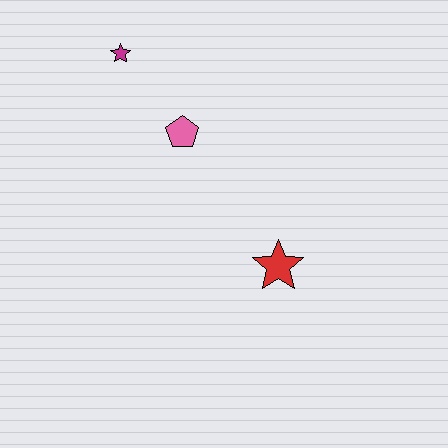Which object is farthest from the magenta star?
The red star is farthest from the magenta star.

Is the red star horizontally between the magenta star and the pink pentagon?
No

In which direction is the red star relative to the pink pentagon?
The red star is below the pink pentagon.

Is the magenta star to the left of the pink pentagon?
Yes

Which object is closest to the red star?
The pink pentagon is closest to the red star.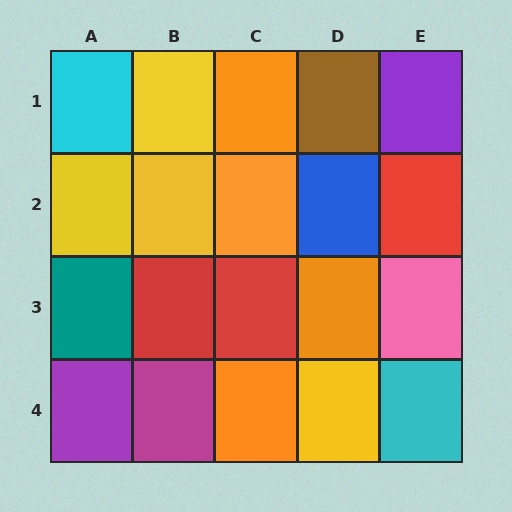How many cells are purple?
2 cells are purple.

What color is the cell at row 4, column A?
Purple.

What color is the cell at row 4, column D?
Yellow.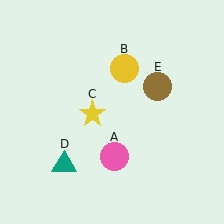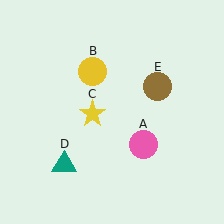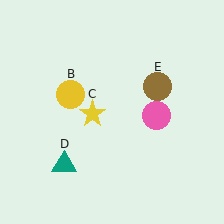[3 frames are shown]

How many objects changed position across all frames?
2 objects changed position: pink circle (object A), yellow circle (object B).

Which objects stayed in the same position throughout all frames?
Yellow star (object C) and teal triangle (object D) and brown circle (object E) remained stationary.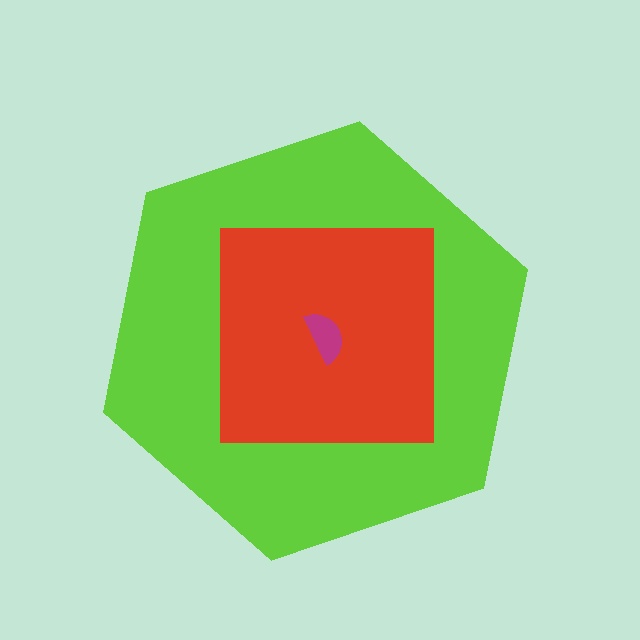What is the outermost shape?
The lime hexagon.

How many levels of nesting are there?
3.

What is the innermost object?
The magenta semicircle.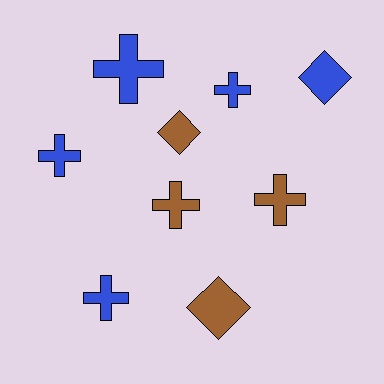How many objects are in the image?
There are 9 objects.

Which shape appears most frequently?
Cross, with 6 objects.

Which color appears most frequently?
Blue, with 5 objects.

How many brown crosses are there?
There are 2 brown crosses.